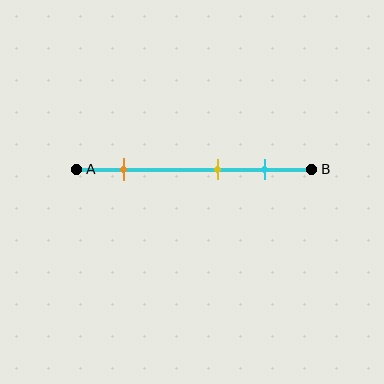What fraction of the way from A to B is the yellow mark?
The yellow mark is approximately 60% (0.6) of the way from A to B.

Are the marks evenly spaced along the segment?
No, the marks are not evenly spaced.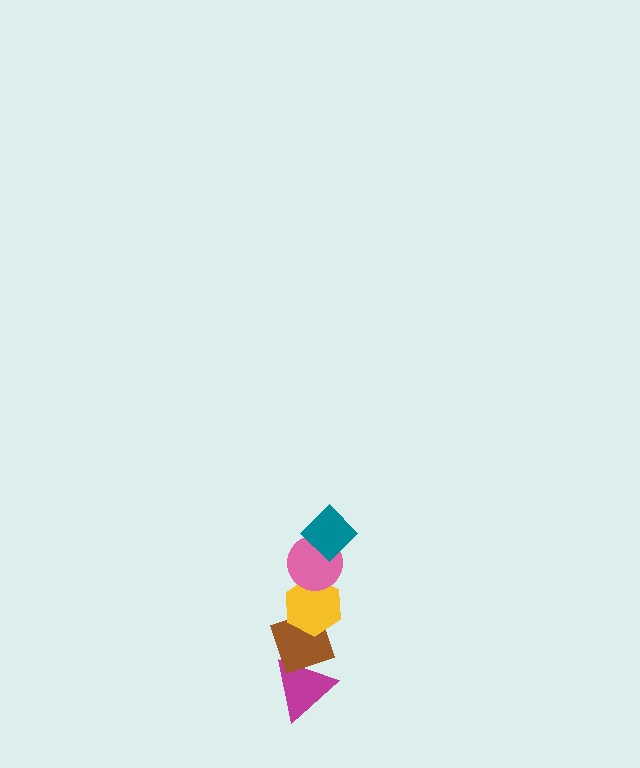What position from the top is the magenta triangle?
The magenta triangle is 5th from the top.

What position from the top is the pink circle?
The pink circle is 2nd from the top.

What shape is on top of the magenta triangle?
The brown diamond is on top of the magenta triangle.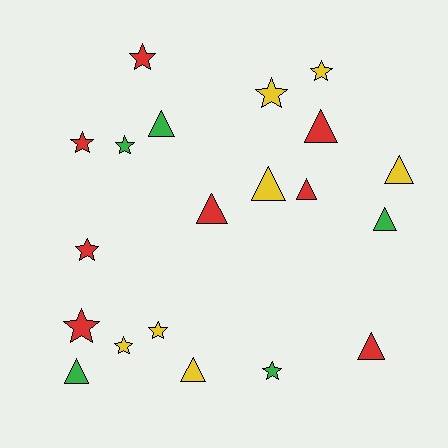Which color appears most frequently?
Red, with 8 objects.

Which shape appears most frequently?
Triangle, with 10 objects.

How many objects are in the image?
There are 20 objects.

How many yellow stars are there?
There are 4 yellow stars.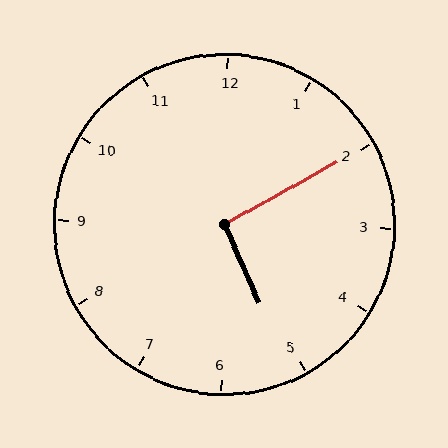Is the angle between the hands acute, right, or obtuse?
It is right.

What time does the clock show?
5:10.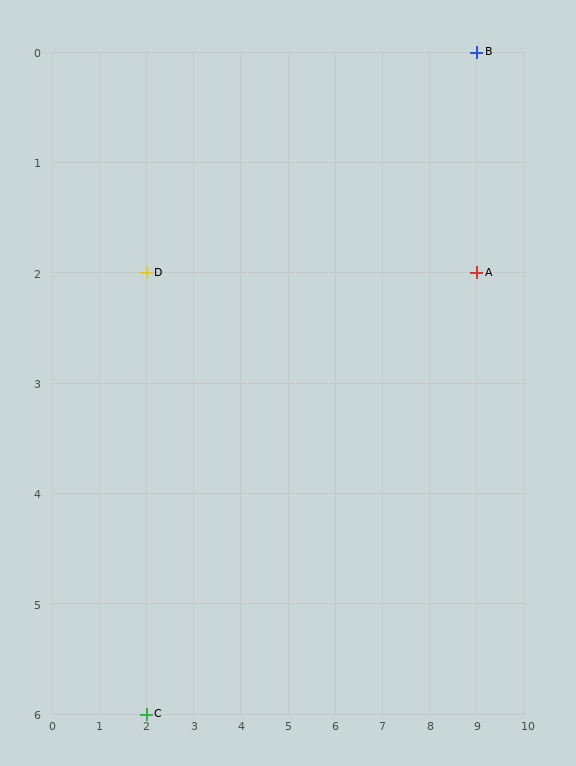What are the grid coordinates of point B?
Point B is at grid coordinates (9, 0).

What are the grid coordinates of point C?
Point C is at grid coordinates (2, 6).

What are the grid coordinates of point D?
Point D is at grid coordinates (2, 2).